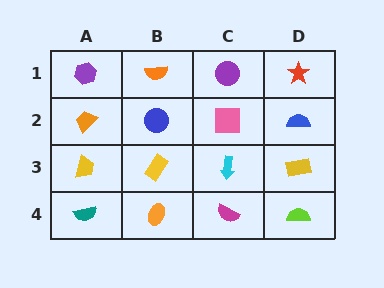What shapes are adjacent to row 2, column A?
A purple hexagon (row 1, column A), a yellow trapezoid (row 3, column A), a blue circle (row 2, column B).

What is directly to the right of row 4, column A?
An orange ellipse.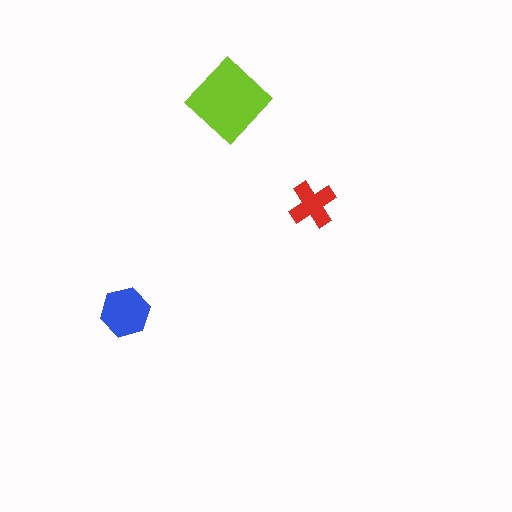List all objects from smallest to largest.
The red cross, the blue hexagon, the lime diamond.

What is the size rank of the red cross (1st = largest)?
3rd.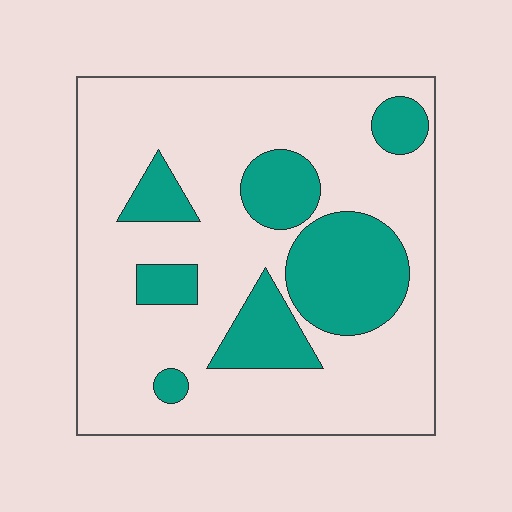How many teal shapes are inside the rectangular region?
7.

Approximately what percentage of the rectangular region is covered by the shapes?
Approximately 25%.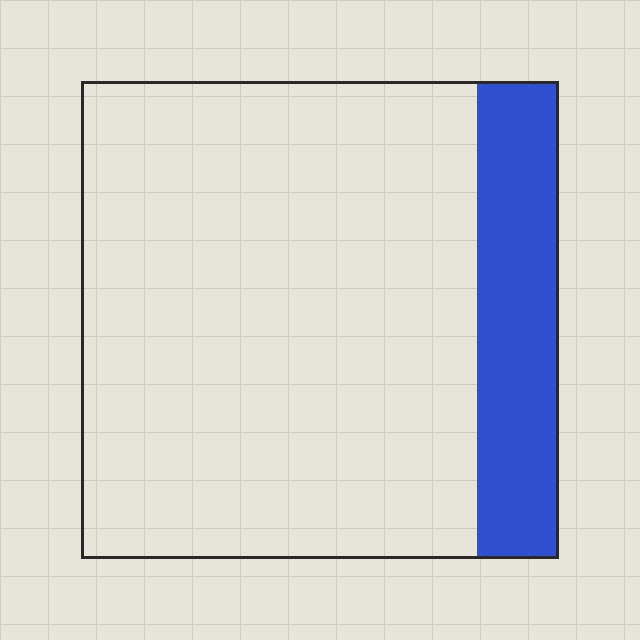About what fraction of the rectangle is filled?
About one sixth (1/6).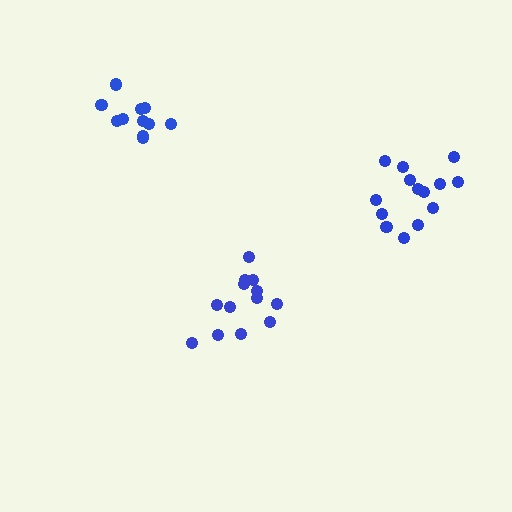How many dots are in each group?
Group 1: 14 dots, Group 2: 13 dots, Group 3: 11 dots (38 total).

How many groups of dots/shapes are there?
There are 3 groups.